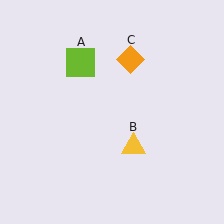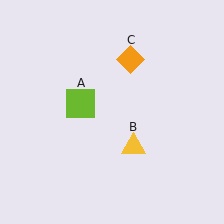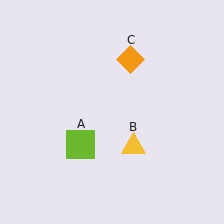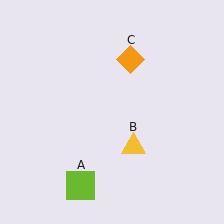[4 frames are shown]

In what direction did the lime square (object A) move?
The lime square (object A) moved down.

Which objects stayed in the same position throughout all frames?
Yellow triangle (object B) and orange diamond (object C) remained stationary.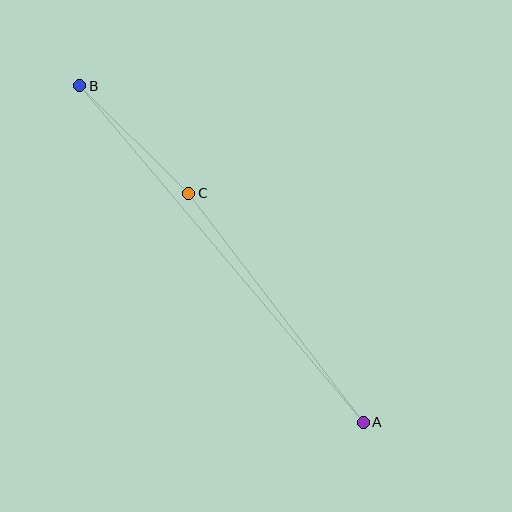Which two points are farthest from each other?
Points A and B are farthest from each other.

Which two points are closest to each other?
Points B and C are closest to each other.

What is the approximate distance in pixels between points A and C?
The distance between A and C is approximately 288 pixels.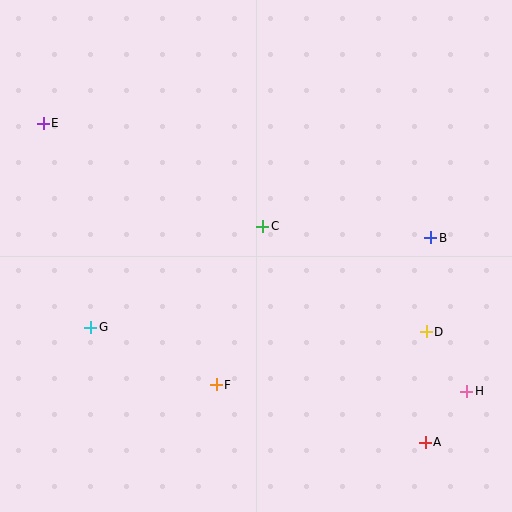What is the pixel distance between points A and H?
The distance between A and H is 66 pixels.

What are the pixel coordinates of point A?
Point A is at (425, 442).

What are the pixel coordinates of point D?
Point D is at (426, 332).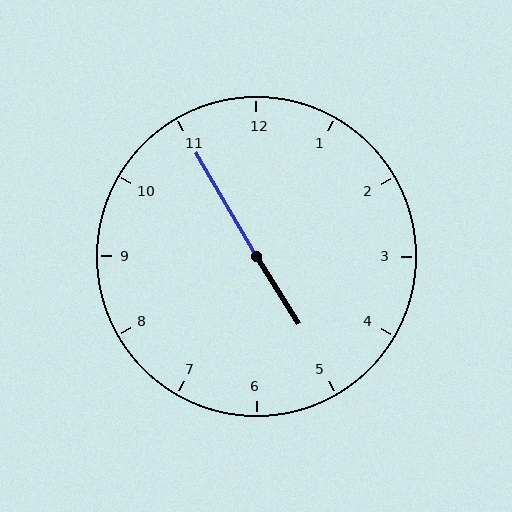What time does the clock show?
4:55.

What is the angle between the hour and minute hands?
Approximately 178 degrees.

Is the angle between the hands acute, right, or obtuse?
It is obtuse.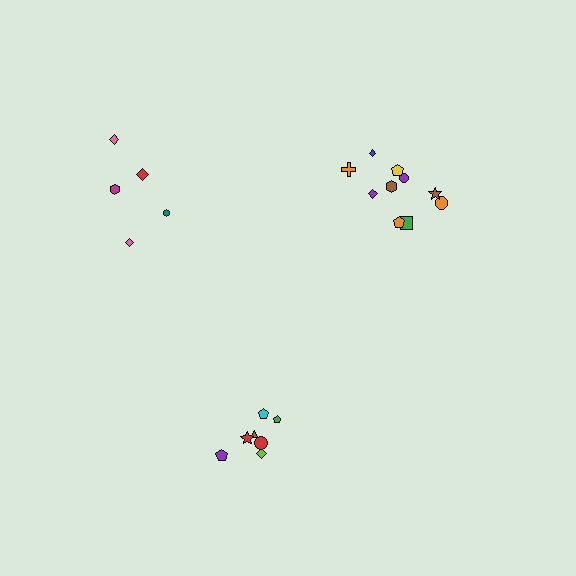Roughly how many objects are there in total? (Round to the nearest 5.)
Roughly 20 objects in total.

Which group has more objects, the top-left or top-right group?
The top-right group.